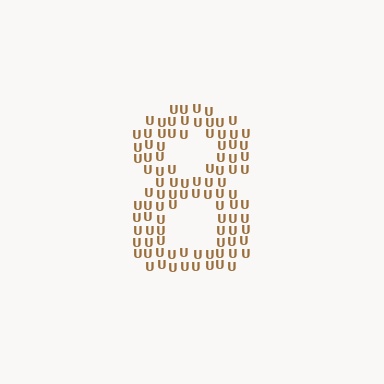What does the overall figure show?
The overall figure shows the digit 8.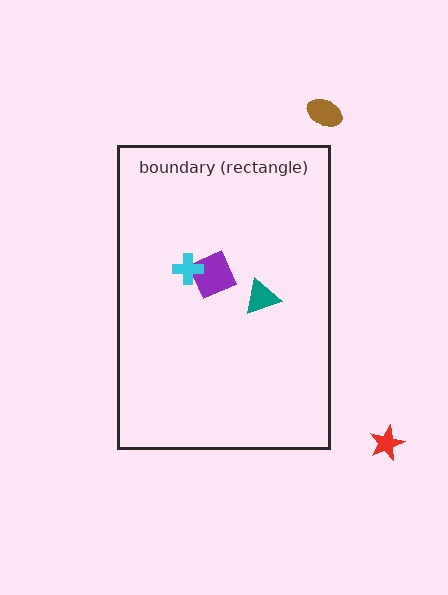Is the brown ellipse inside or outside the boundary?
Outside.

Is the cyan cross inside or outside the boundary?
Inside.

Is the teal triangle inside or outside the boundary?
Inside.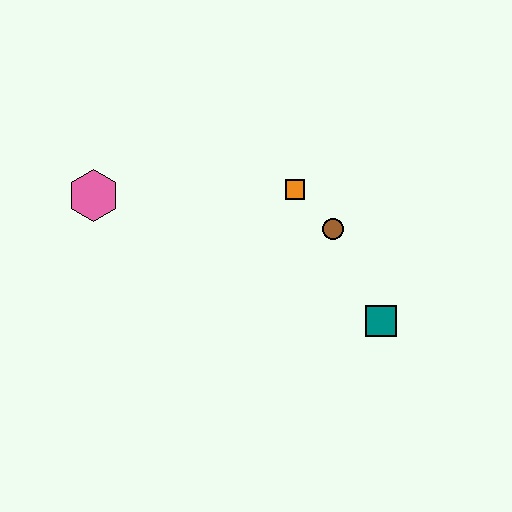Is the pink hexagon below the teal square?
No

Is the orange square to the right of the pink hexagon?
Yes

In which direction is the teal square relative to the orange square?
The teal square is below the orange square.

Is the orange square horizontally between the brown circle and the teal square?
No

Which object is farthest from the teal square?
The pink hexagon is farthest from the teal square.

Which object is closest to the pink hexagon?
The orange square is closest to the pink hexagon.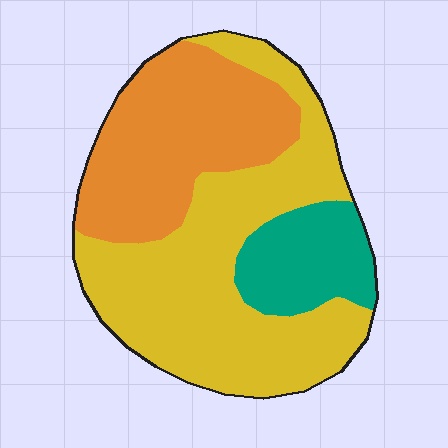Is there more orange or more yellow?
Yellow.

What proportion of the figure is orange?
Orange takes up between a sixth and a third of the figure.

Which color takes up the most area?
Yellow, at roughly 50%.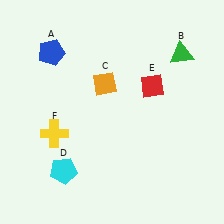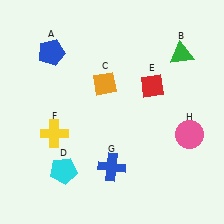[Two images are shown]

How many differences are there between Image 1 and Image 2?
There are 2 differences between the two images.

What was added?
A blue cross (G), a pink circle (H) were added in Image 2.